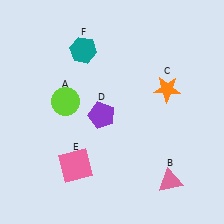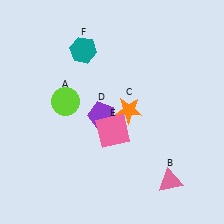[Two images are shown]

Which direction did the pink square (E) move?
The pink square (E) moved right.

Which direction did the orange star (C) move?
The orange star (C) moved left.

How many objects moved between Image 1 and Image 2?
2 objects moved between the two images.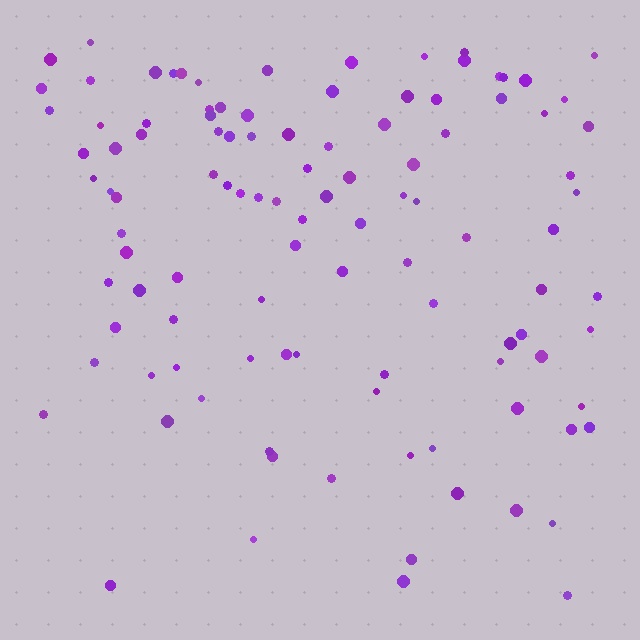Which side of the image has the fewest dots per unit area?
The bottom.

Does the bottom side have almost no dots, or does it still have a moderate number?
Still a moderate number, just noticeably fewer than the top.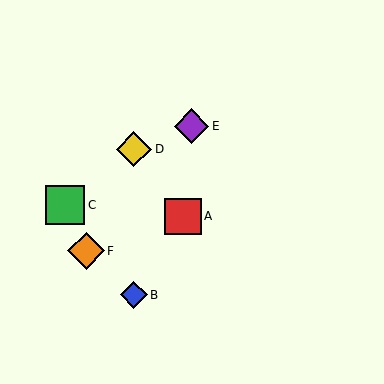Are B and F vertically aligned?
No, B is at x≈134 and F is at x≈86.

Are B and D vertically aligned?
Yes, both are at x≈134.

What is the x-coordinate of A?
Object A is at x≈183.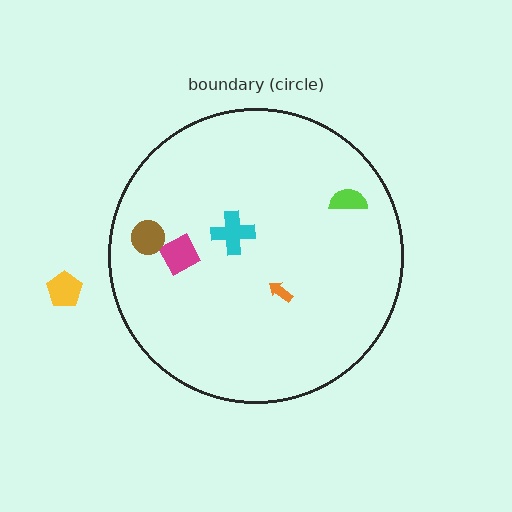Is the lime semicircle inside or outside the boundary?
Inside.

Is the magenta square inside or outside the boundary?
Inside.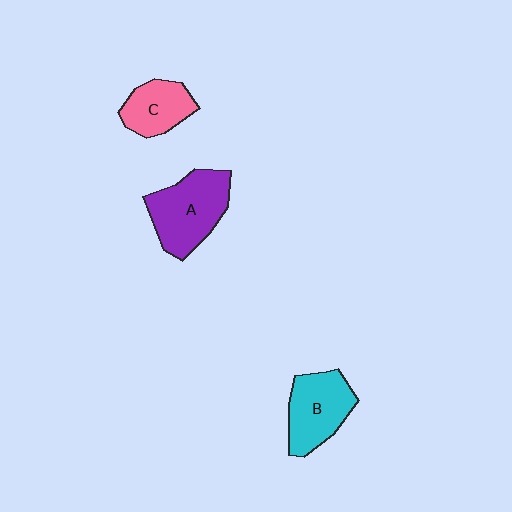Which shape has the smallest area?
Shape C (pink).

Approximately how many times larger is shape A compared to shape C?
Approximately 1.6 times.